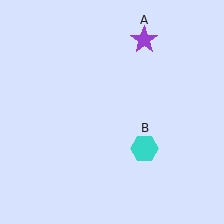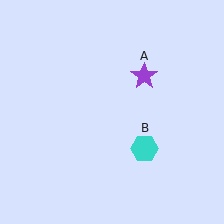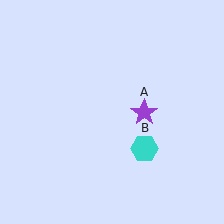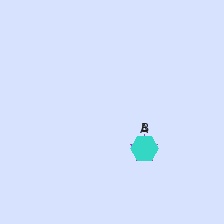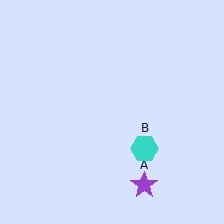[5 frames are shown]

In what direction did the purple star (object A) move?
The purple star (object A) moved down.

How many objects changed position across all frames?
1 object changed position: purple star (object A).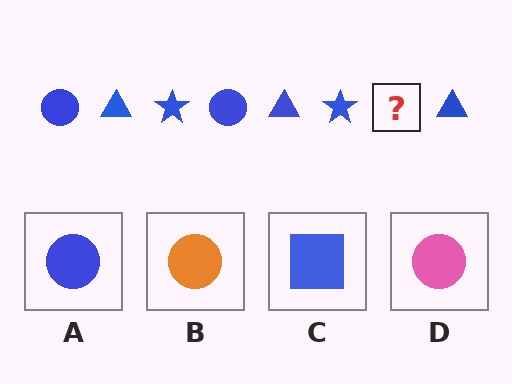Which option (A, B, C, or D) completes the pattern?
A.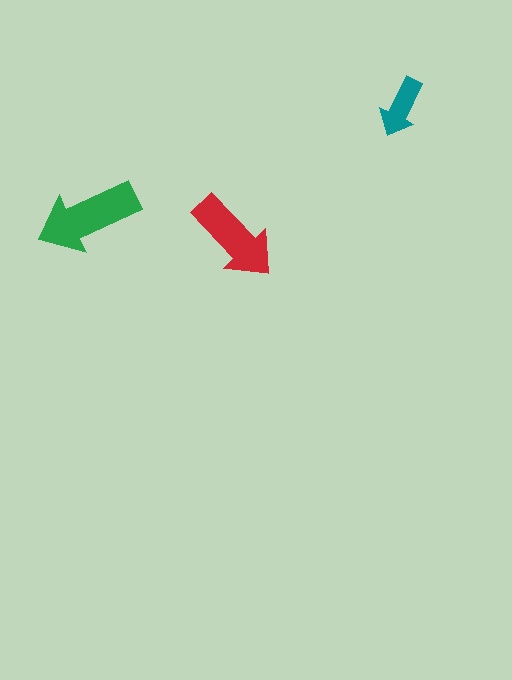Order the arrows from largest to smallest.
the green one, the red one, the teal one.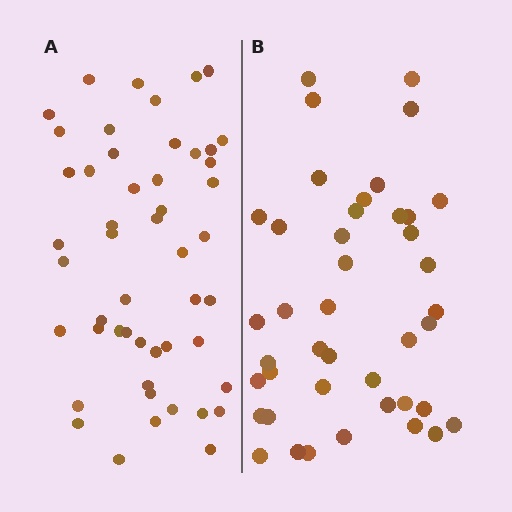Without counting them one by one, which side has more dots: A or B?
Region A (the left region) has more dots.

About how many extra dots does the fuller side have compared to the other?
Region A has roughly 8 or so more dots than region B.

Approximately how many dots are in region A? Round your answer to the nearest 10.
About 50 dots.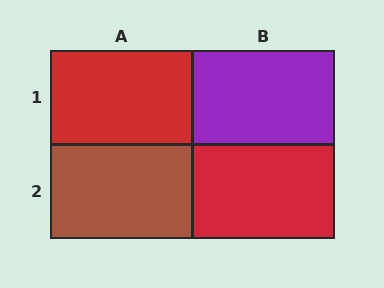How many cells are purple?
1 cell is purple.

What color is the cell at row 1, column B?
Purple.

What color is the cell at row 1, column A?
Red.